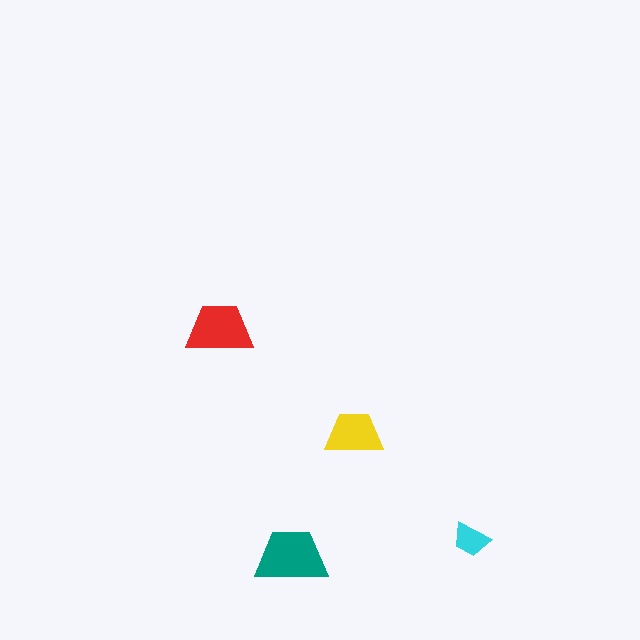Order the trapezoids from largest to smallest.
the teal one, the red one, the yellow one, the cyan one.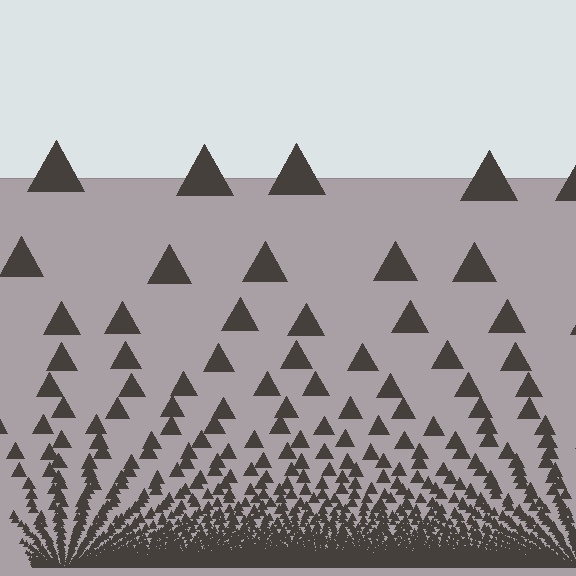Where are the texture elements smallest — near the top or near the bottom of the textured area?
Near the bottom.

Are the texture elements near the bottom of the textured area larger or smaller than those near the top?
Smaller. The gradient is inverted — elements near the bottom are smaller and denser.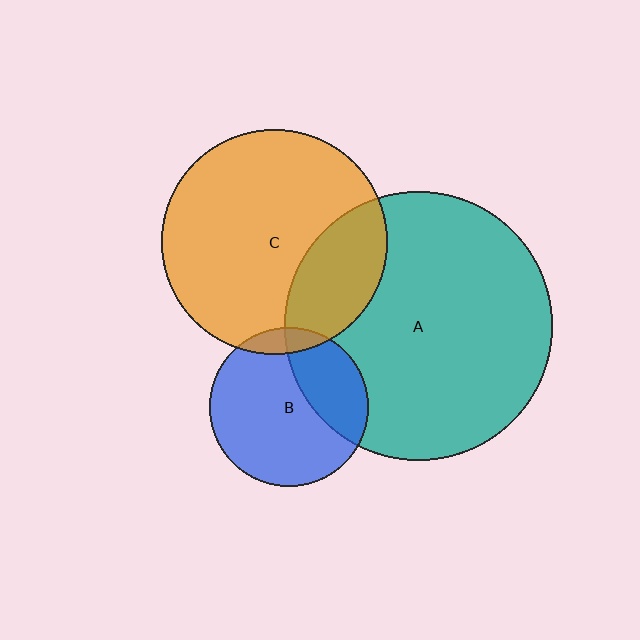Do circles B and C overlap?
Yes.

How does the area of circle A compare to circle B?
Approximately 2.9 times.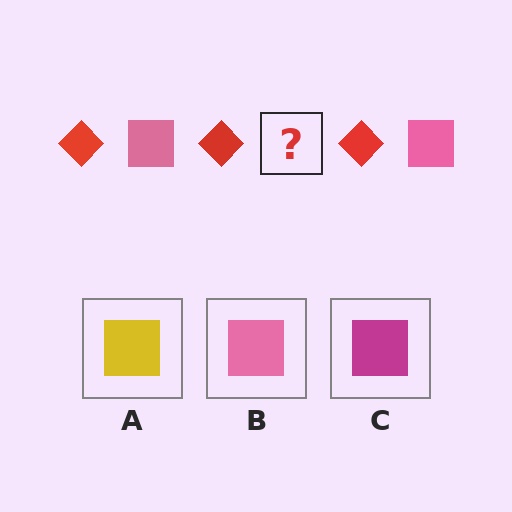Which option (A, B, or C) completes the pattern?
B.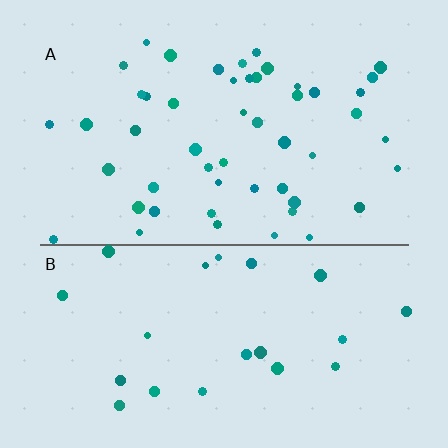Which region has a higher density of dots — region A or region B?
A (the top).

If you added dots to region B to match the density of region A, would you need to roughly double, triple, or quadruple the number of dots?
Approximately double.